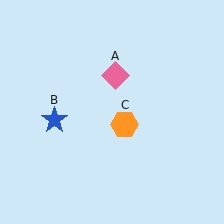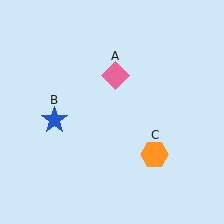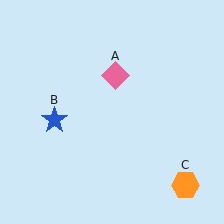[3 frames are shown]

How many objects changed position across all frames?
1 object changed position: orange hexagon (object C).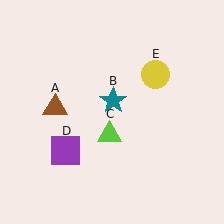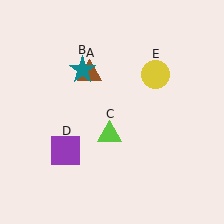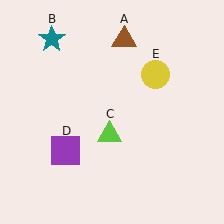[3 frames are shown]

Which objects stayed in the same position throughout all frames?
Lime triangle (object C) and purple square (object D) and yellow circle (object E) remained stationary.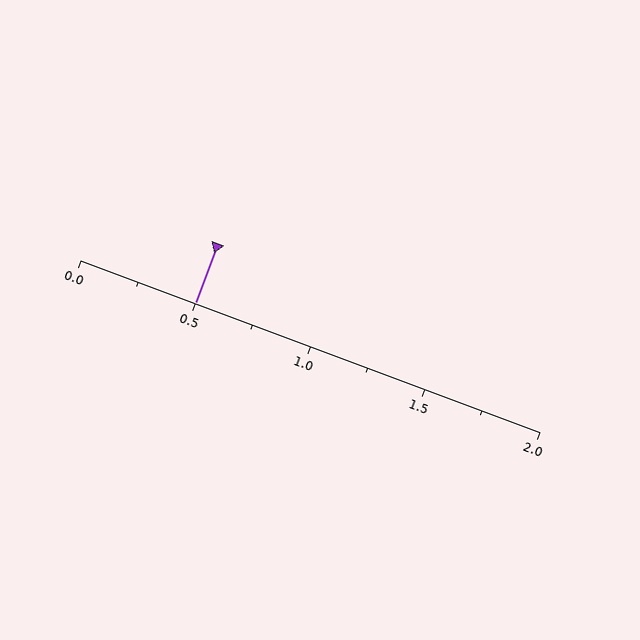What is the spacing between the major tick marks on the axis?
The major ticks are spaced 0.5 apart.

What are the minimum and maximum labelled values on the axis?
The axis runs from 0.0 to 2.0.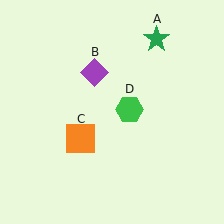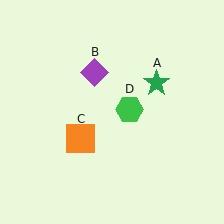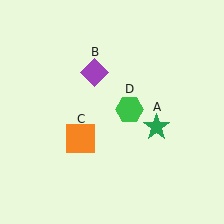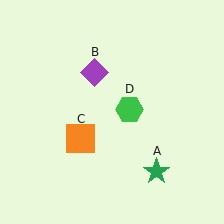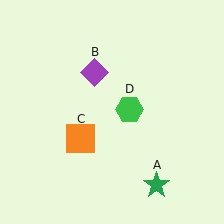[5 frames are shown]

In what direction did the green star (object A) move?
The green star (object A) moved down.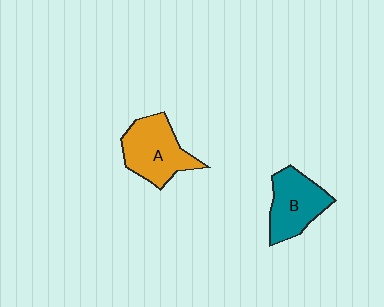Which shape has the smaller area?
Shape B (teal).